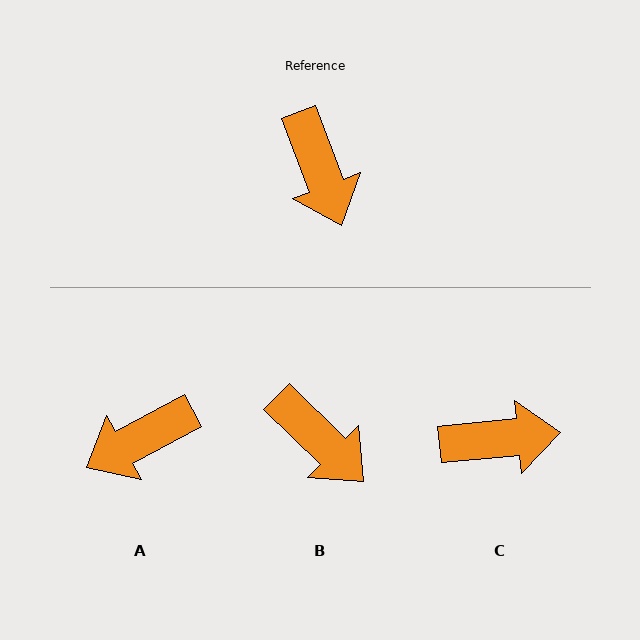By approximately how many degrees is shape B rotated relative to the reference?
Approximately 25 degrees counter-clockwise.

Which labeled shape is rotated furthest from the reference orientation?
A, about 83 degrees away.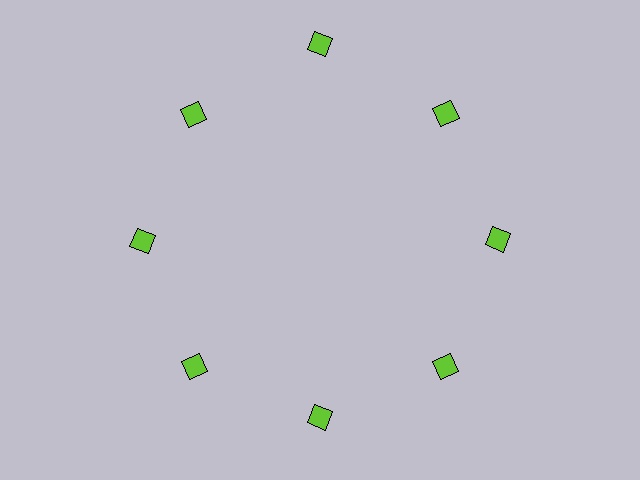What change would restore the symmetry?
The symmetry would be restored by moving it inward, back onto the ring so that all 8 diamonds sit at equal angles and equal distance from the center.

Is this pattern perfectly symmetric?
No. The 8 lime diamonds are arranged in a ring, but one element near the 12 o'clock position is pushed outward from the center, breaking the 8-fold rotational symmetry.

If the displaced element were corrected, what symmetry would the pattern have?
It would have 8-fold rotational symmetry — the pattern would map onto itself every 45 degrees.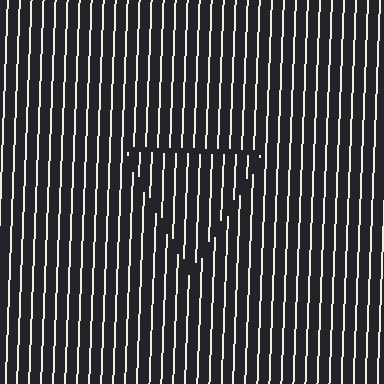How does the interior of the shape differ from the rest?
The interior of the shape contains the same grating, shifted by half a period — the contour is defined by the phase discontinuity where line-ends from the inner and outer gratings abut.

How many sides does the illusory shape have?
3 sides — the line-ends trace a triangle.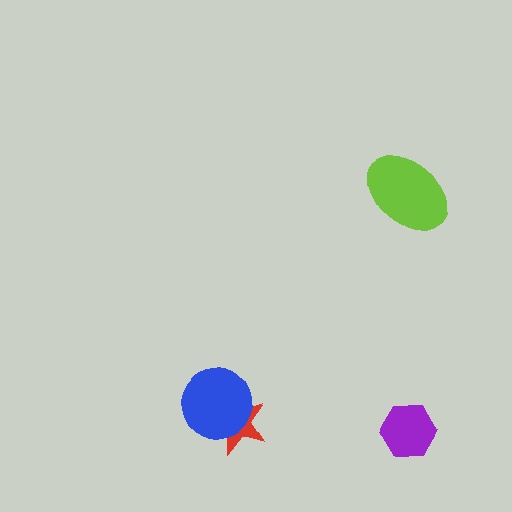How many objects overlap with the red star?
1 object overlaps with the red star.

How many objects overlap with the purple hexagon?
0 objects overlap with the purple hexagon.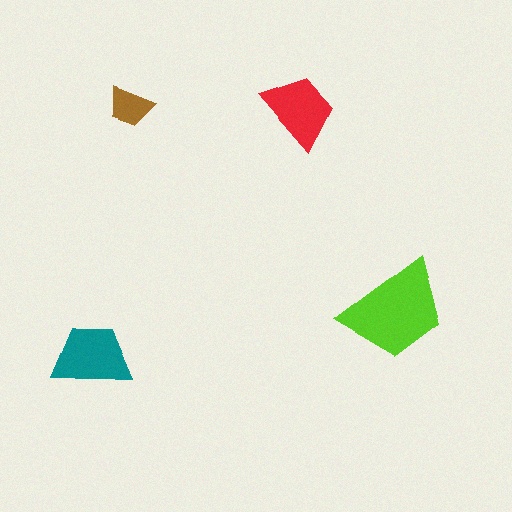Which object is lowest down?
The teal trapezoid is bottommost.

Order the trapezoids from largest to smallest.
the lime one, the teal one, the red one, the brown one.